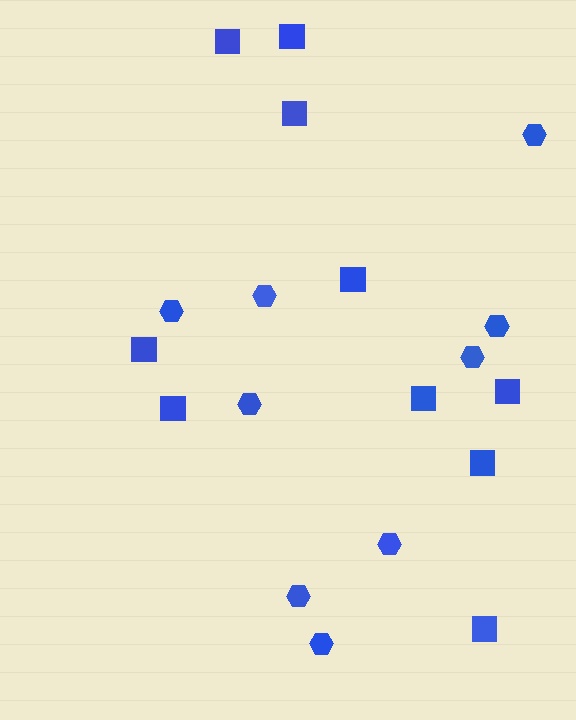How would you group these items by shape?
There are 2 groups: one group of squares (10) and one group of hexagons (9).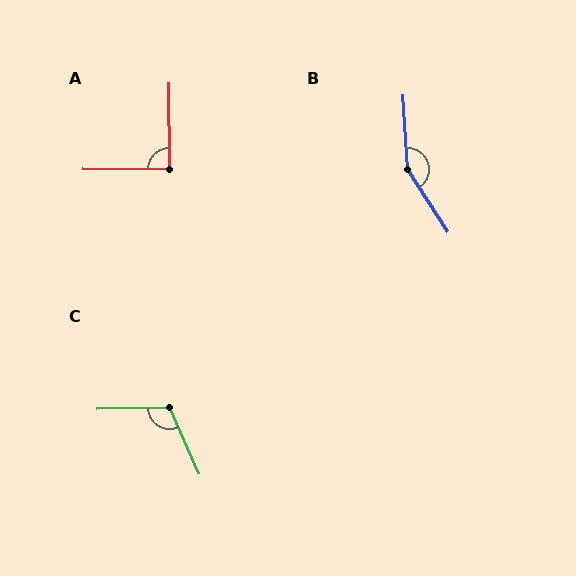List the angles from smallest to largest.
A (89°), C (112°), B (150°).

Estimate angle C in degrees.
Approximately 112 degrees.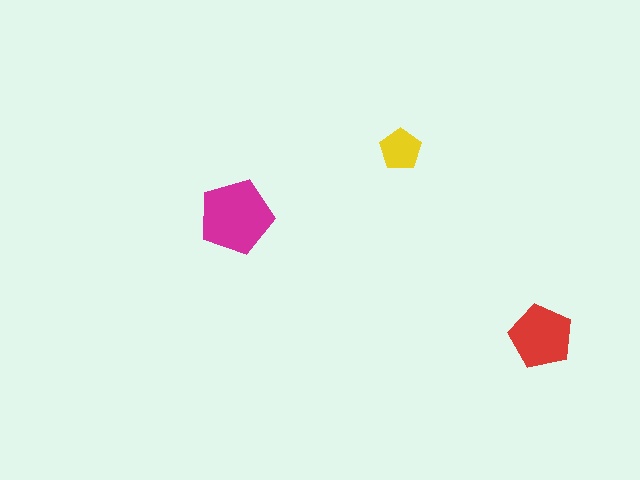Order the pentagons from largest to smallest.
the magenta one, the red one, the yellow one.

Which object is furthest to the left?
The magenta pentagon is leftmost.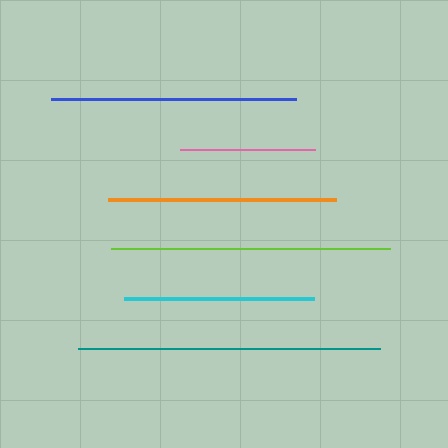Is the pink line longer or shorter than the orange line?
The orange line is longer than the pink line.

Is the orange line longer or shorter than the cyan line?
The orange line is longer than the cyan line.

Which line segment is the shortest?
The pink line is the shortest at approximately 135 pixels.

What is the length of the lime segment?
The lime segment is approximately 279 pixels long.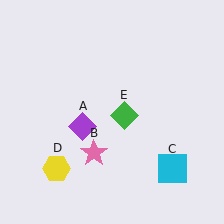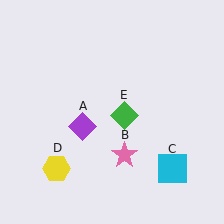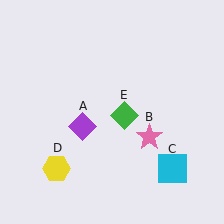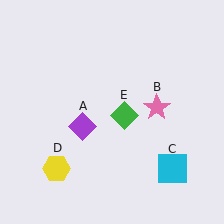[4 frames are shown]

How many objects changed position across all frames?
1 object changed position: pink star (object B).